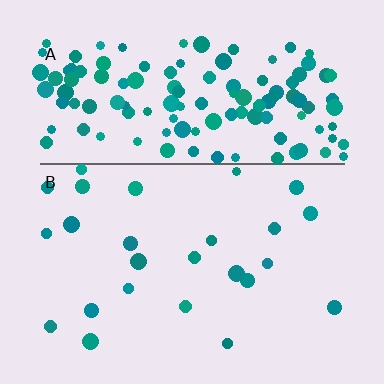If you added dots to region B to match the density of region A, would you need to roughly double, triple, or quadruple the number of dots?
Approximately quadruple.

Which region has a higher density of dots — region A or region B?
A (the top).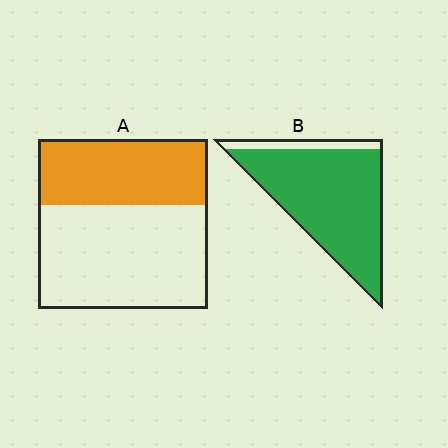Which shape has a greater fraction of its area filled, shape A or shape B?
Shape B.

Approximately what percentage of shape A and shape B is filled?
A is approximately 40% and B is approximately 90%.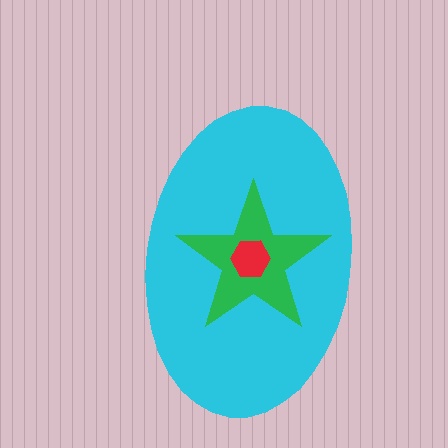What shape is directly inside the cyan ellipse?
The green star.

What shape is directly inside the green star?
The red hexagon.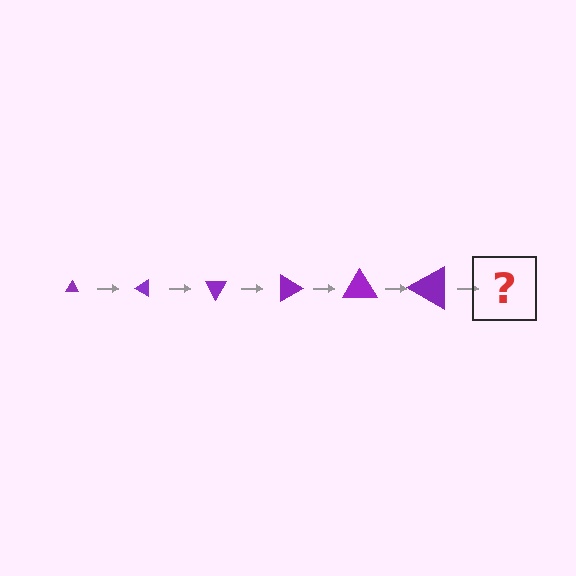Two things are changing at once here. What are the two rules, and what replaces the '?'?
The two rules are that the triangle grows larger each step and it rotates 30 degrees each step. The '?' should be a triangle, larger than the previous one and rotated 180 degrees from the start.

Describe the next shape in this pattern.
It should be a triangle, larger than the previous one and rotated 180 degrees from the start.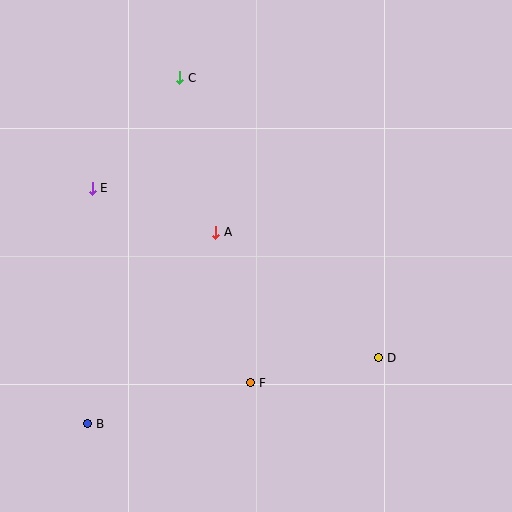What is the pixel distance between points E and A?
The distance between E and A is 131 pixels.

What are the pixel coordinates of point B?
Point B is at (88, 424).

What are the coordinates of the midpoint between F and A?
The midpoint between F and A is at (233, 308).